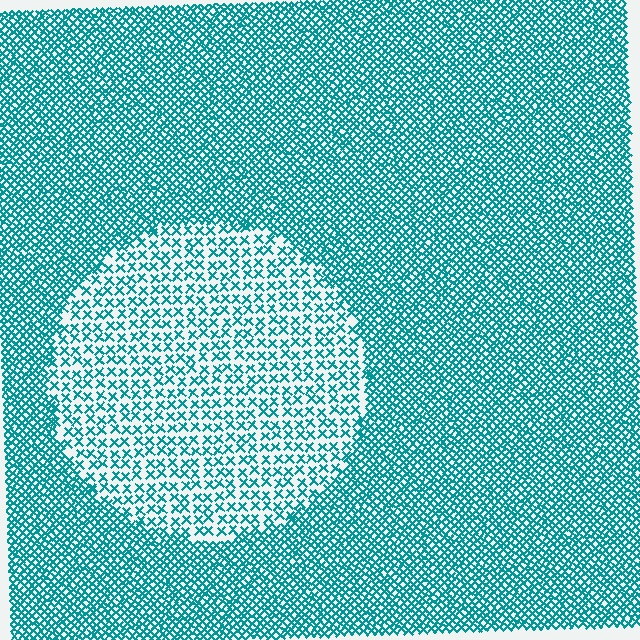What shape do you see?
I see a circle.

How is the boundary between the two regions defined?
The boundary is defined by a change in element density (approximately 2.3x ratio). All elements are the same color, size, and shape.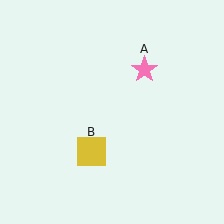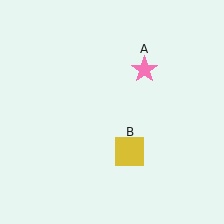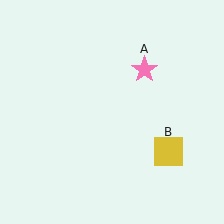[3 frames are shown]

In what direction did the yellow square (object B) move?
The yellow square (object B) moved right.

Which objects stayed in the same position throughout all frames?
Pink star (object A) remained stationary.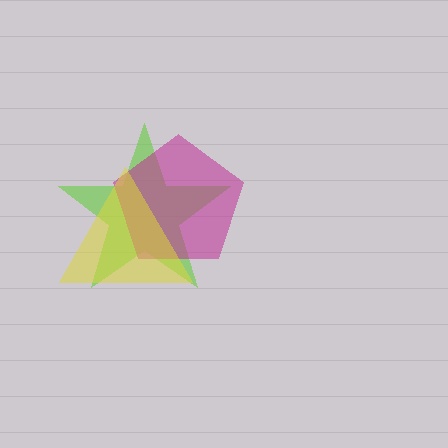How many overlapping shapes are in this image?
There are 3 overlapping shapes in the image.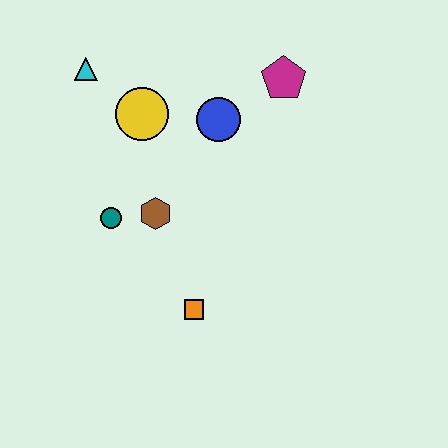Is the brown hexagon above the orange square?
Yes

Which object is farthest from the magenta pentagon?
The orange square is farthest from the magenta pentagon.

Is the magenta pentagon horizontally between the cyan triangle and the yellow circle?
No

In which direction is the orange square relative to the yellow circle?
The orange square is below the yellow circle.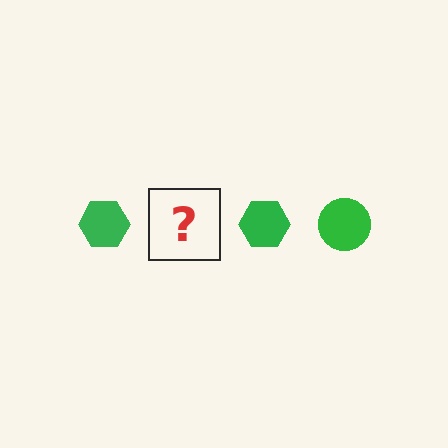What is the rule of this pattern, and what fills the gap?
The rule is that the pattern cycles through hexagon, circle shapes in green. The gap should be filled with a green circle.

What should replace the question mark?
The question mark should be replaced with a green circle.